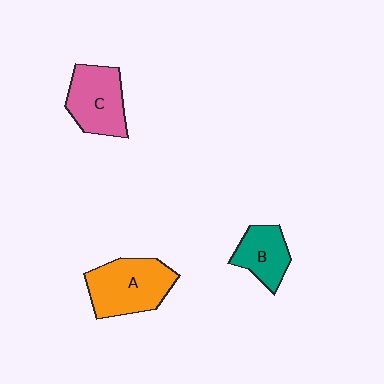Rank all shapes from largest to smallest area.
From largest to smallest: A (orange), C (pink), B (teal).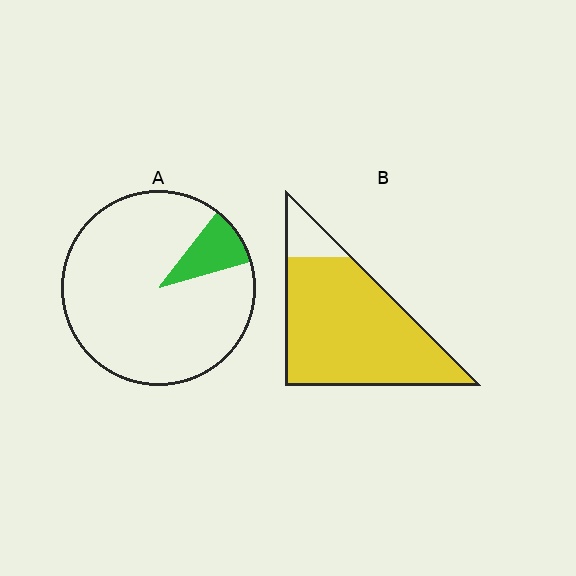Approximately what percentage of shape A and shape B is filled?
A is approximately 10% and B is approximately 90%.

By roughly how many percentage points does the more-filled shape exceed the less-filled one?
By roughly 80 percentage points (B over A).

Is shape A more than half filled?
No.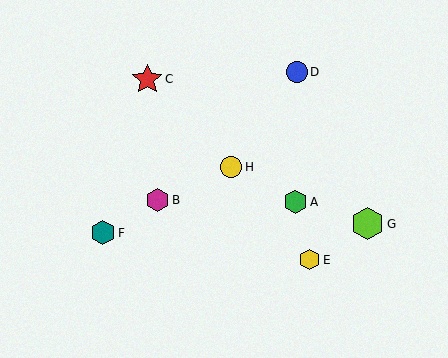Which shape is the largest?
The lime hexagon (labeled G) is the largest.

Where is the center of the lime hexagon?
The center of the lime hexagon is at (368, 224).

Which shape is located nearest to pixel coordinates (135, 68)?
The red star (labeled C) at (147, 79) is nearest to that location.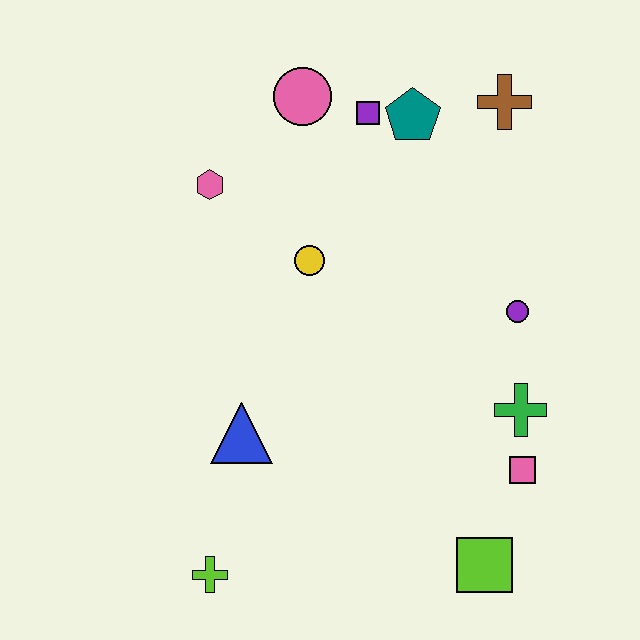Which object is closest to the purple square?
The teal pentagon is closest to the purple square.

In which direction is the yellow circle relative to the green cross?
The yellow circle is to the left of the green cross.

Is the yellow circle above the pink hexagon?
No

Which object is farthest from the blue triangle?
The brown cross is farthest from the blue triangle.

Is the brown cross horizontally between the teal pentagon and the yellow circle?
No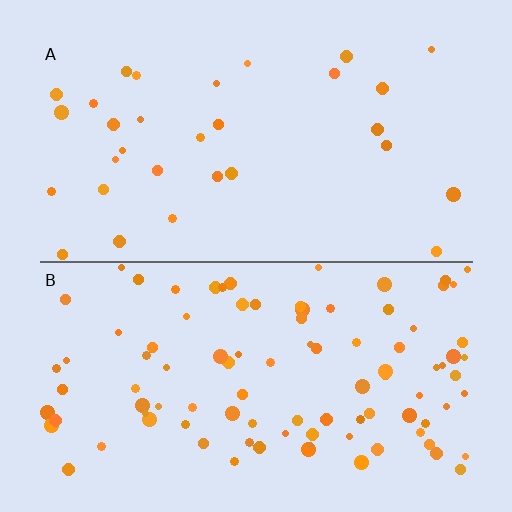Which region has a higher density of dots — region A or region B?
B (the bottom).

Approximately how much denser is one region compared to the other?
Approximately 3.2× — region B over region A.